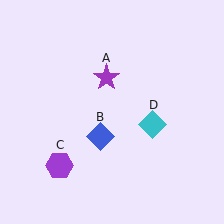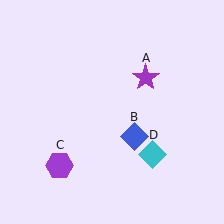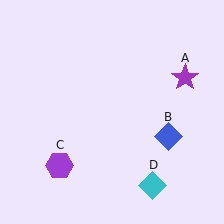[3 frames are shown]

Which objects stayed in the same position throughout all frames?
Purple hexagon (object C) remained stationary.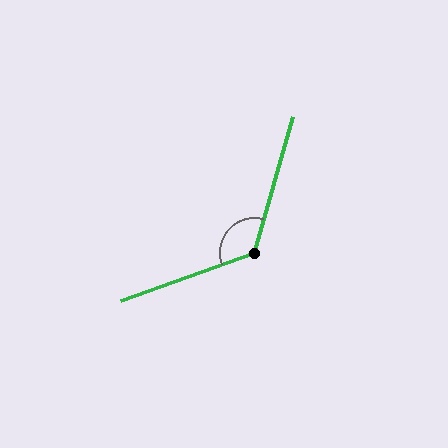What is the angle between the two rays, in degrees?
Approximately 125 degrees.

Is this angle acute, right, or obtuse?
It is obtuse.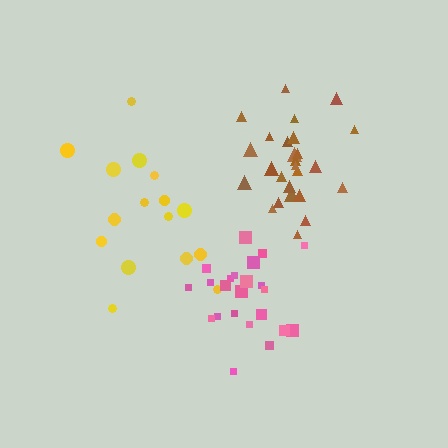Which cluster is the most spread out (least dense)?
Yellow.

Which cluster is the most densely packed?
Brown.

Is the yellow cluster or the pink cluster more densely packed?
Pink.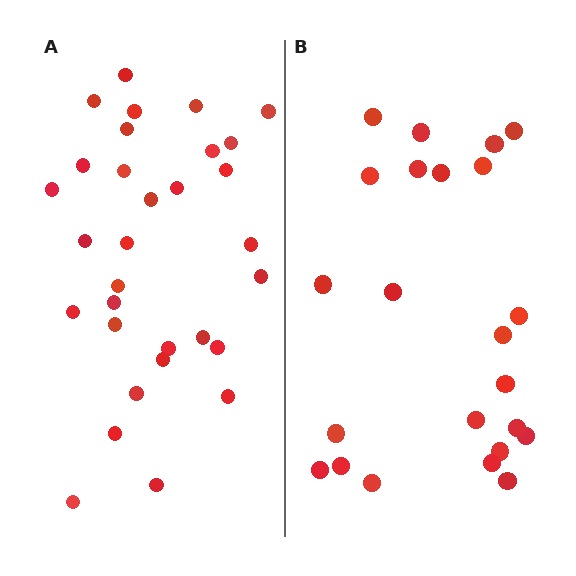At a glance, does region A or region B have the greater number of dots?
Region A (the left region) has more dots.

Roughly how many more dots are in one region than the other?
Region A has roughly 8 or so more dots than region B.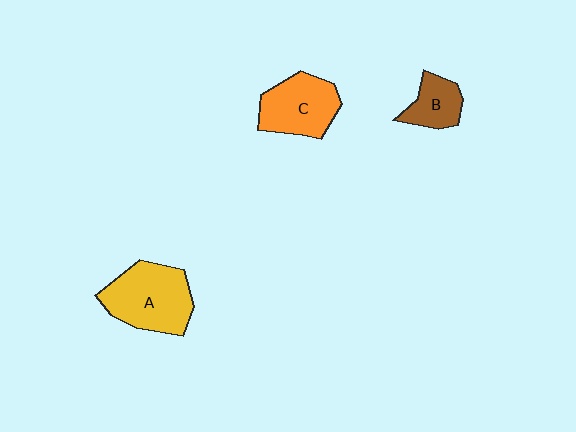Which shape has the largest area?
Shape A (yellow).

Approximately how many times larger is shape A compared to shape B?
Approximately 2.1 times.